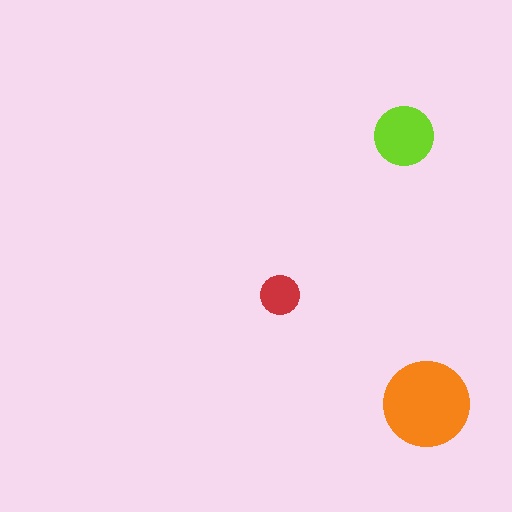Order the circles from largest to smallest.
the orange one, the lime one, the red one.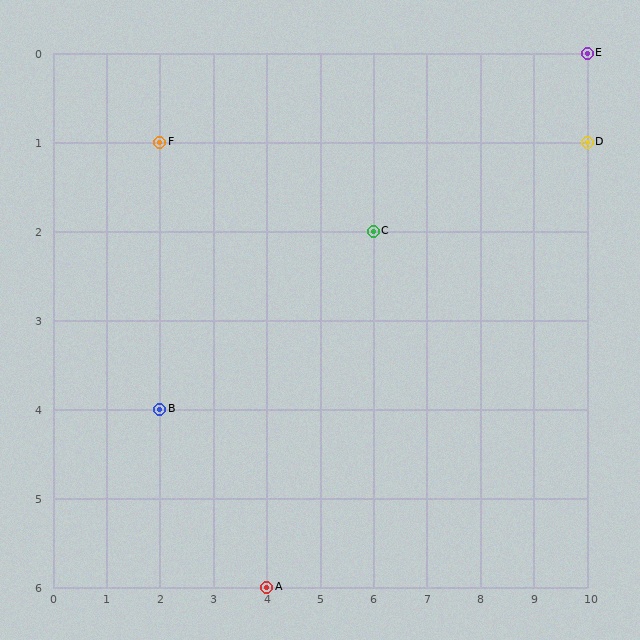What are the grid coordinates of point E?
Point E is at grid coordinates (10, 0).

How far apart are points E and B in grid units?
Points E and B are 8 columns and 4 rows apart (about 8.9 grid units diagonally).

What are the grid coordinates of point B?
Point B is at grid coordinates (2, 4).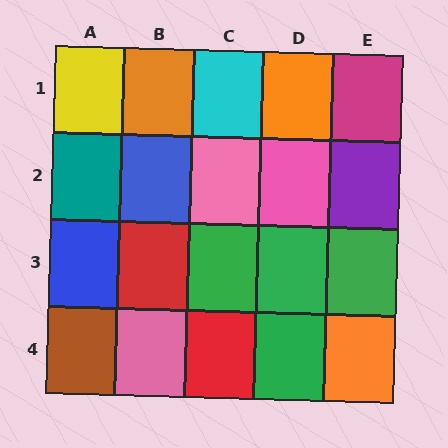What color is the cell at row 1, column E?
Magenta.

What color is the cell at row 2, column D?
Pink.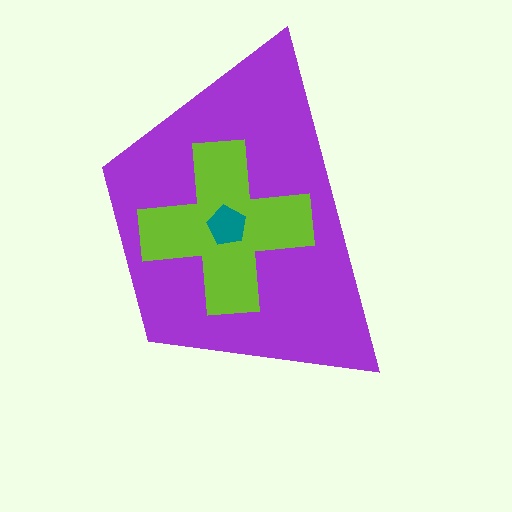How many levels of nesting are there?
3.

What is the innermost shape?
The teal pentagon.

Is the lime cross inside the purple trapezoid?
Yes.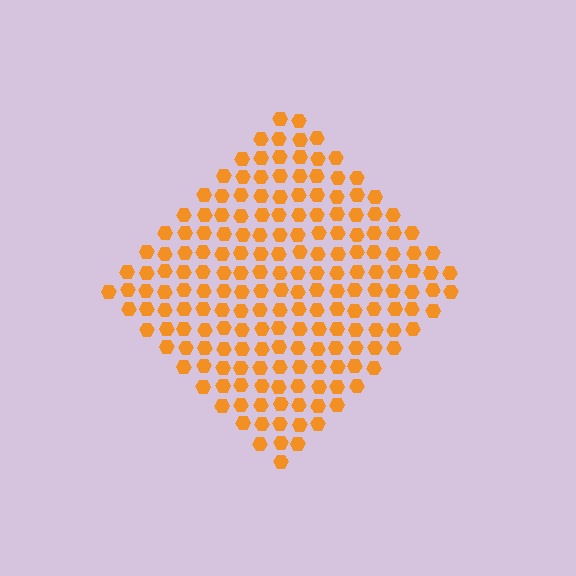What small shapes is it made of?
It is made of small hexagons.